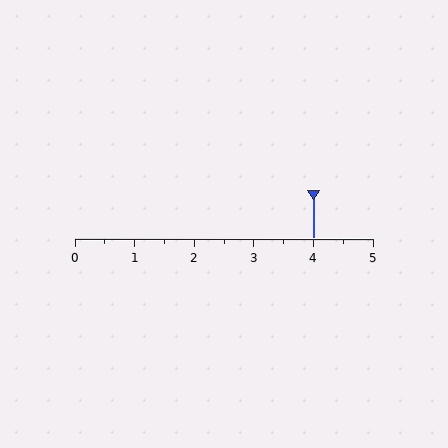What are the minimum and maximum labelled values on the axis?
The axis runs from 0 to 5.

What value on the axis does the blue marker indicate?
The marker indicates approximately 4.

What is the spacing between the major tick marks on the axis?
The major ticks are spaced 1 apart.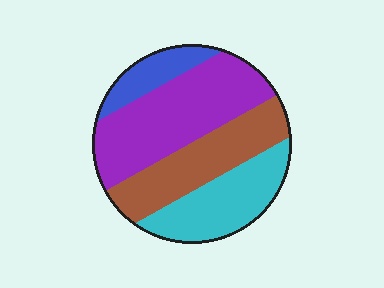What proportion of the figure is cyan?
Cyan covers 24% of the figure.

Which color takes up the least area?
Blue, at roughly 10%.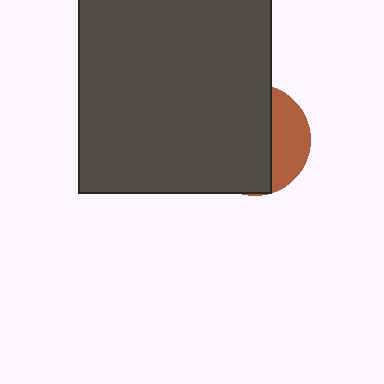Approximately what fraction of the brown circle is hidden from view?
Roughly 68% of the brown circle is hidden behind the dark gray rectangle.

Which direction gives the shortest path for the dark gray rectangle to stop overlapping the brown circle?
Moving left gives the shortest separation.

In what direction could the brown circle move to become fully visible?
The brown circle could move right. That would shift it out from behind the dark gray rectangle entirely.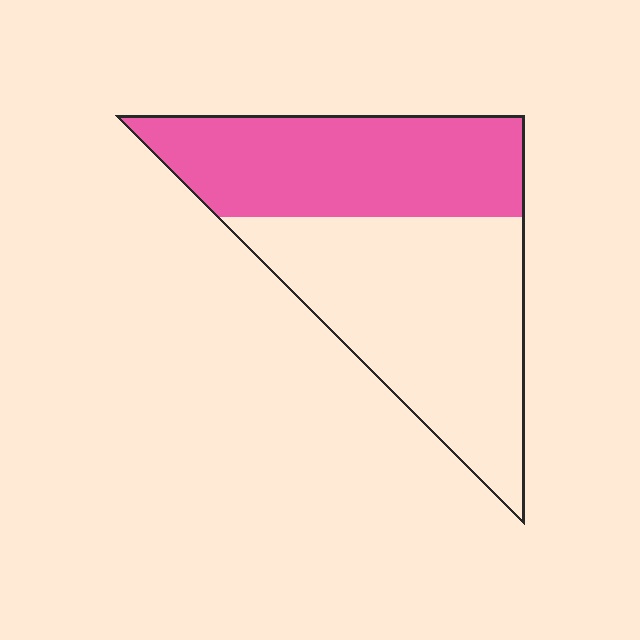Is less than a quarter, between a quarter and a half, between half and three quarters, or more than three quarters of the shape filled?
Between a quarter and a half.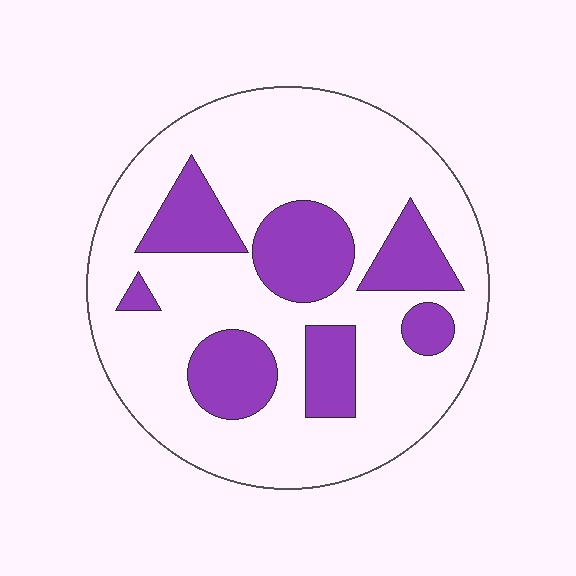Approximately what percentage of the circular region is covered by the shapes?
Approximately 25%.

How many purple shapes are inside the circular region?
7.